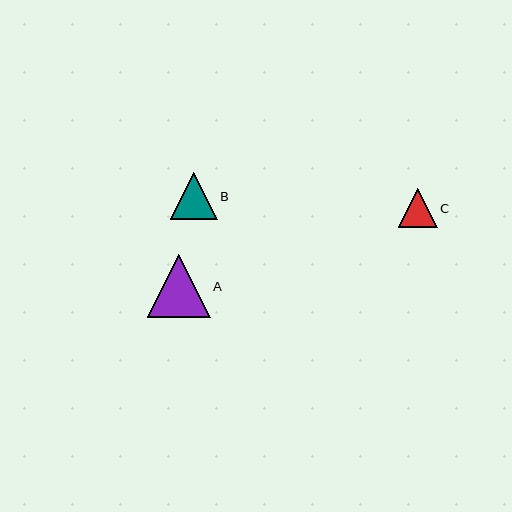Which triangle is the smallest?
Triangle C is the smallest with a size of approximately 39 pixels.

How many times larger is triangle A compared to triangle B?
Triangle A is approximately 1.3 times the size of triangle B.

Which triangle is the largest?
Triangle A is the largest with a size of approximately 63 pixels.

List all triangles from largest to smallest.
From largest to smallest: A, B, C.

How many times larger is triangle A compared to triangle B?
Triangle A is approximately 1.3 times the size of triangle B.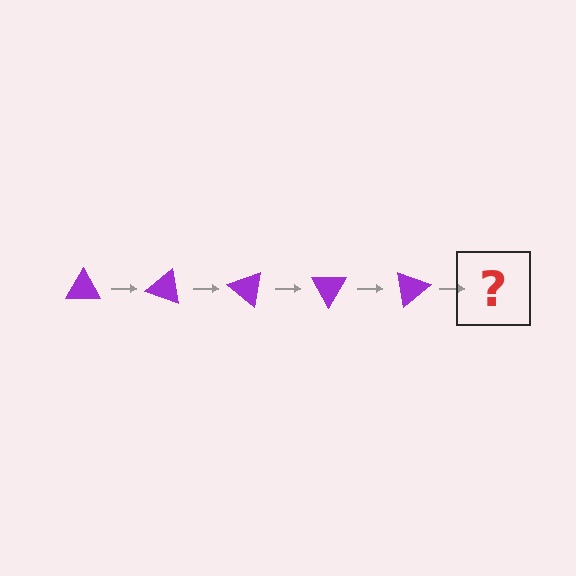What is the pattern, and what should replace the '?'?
The pattern is that the triangle rotates 20 degrees each step. The '?' should be a purple triangle rotated 100 degrees.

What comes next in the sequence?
The next element should be a purple triangle rotated 100 degrees.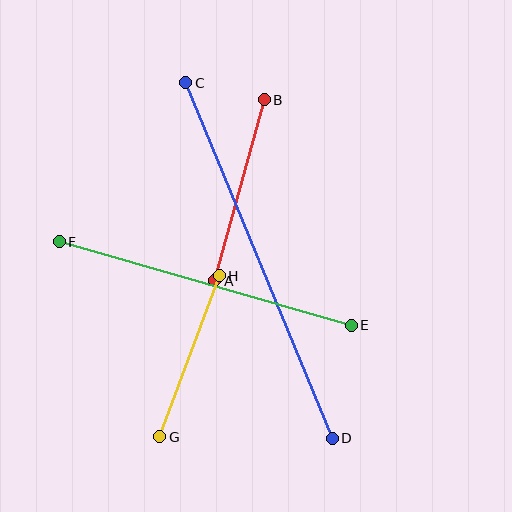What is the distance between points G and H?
The distance is approximately 171 pixels.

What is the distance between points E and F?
The distance is approximately 303 pixels.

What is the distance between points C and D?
The distance is approximately 384 pixels.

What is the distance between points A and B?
The distance is approximately 188 pixels.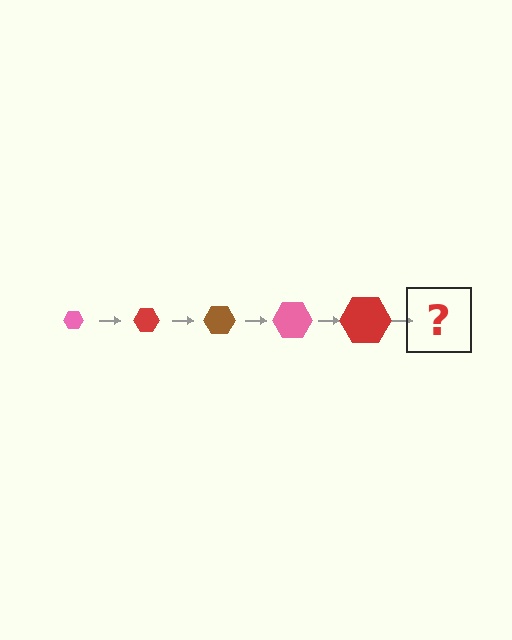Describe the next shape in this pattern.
It should be a brown hexagon, larger than the previous one.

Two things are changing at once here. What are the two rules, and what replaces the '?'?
The two rules are that the hexagon grows larger each step and the color cycles through pink, red, and brown. The '?' should be a brown hexagon, larger than the previous one.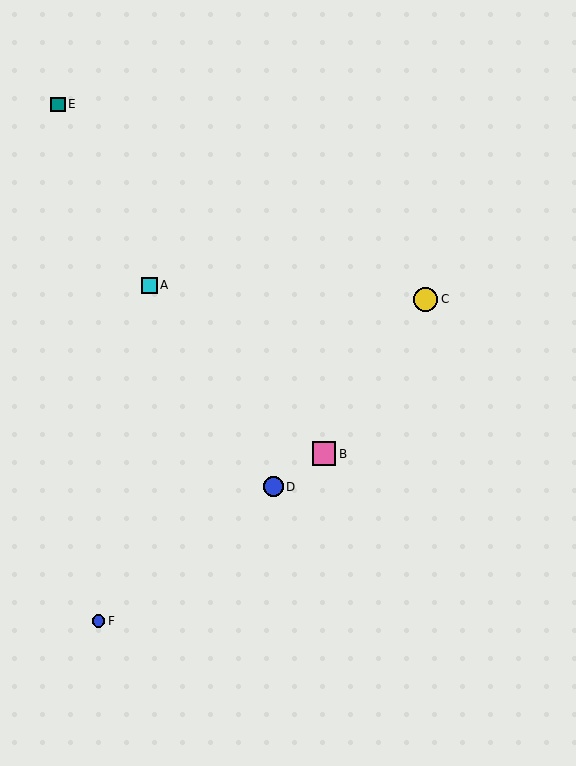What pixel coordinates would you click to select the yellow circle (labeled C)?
Click at (426, 299) to select the yellow circle C.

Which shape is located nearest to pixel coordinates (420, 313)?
The yellow circle (labeled C) at (426, 299) is nearest to that location.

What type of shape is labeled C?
Shape C is a yellow circle.